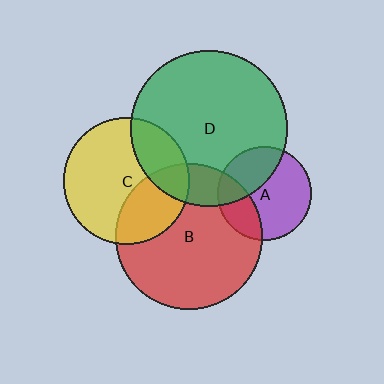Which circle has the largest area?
Circle D (green).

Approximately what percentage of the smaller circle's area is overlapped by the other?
Approximately 20%.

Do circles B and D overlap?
Yes.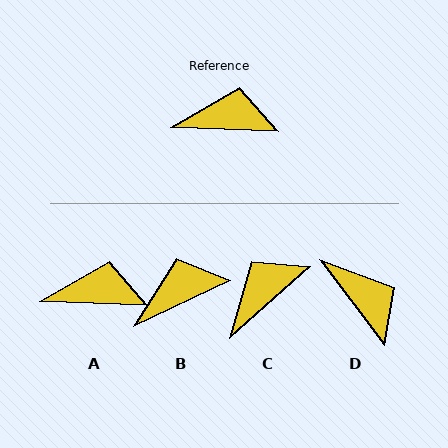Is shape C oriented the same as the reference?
No, it is off by about 44 degrees.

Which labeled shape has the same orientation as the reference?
A.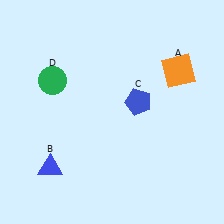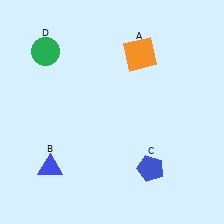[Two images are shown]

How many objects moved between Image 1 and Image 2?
3 objects moved between the two images.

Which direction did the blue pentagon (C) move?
The blue pentagon (C) moved down.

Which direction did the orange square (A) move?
The orange square (A) moved left.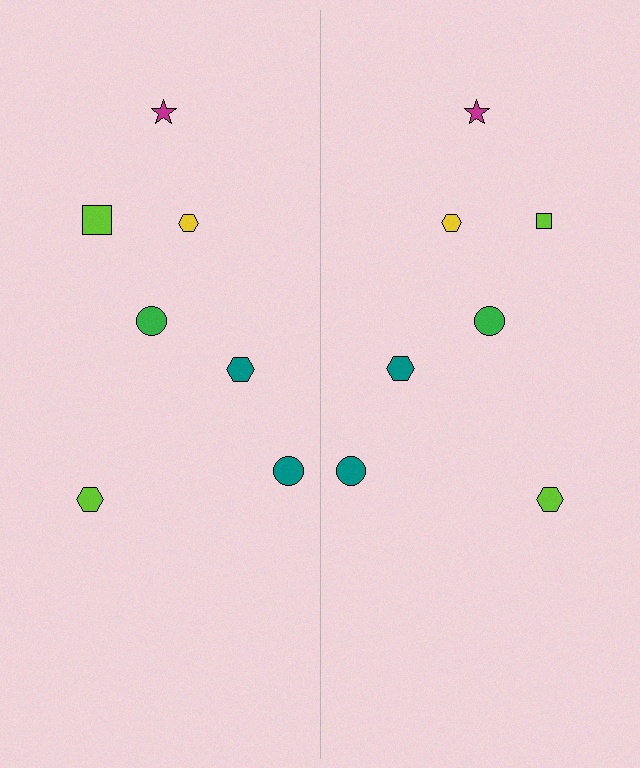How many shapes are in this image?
There are 14 shapes in this image.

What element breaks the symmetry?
The lime square on the right side has a different size than its mirror counterpart.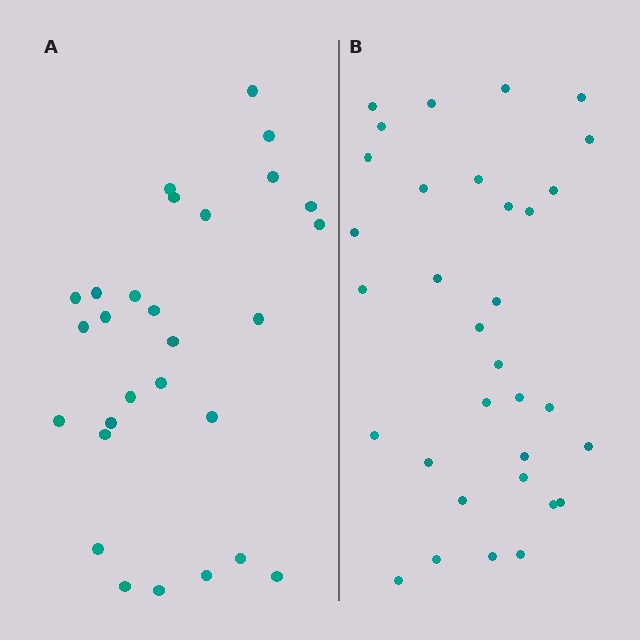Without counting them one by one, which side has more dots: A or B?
Region B (the right region) has more dots.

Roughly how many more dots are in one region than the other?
Region B has about 5 more dots than region A.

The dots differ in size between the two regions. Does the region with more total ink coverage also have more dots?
No. Region A has more total ink coverage because its dots are larger, but region B actually contains more individual dots. Total area can be misleading — the number of items is what matters here.